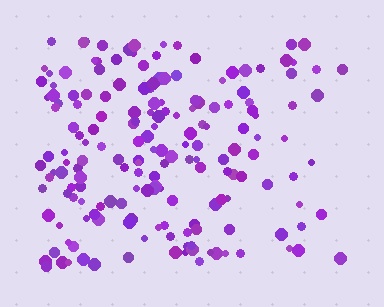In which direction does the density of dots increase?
From right to left, with the left side densest.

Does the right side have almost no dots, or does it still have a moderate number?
Still a moderate number, just noticeably fewer than the left.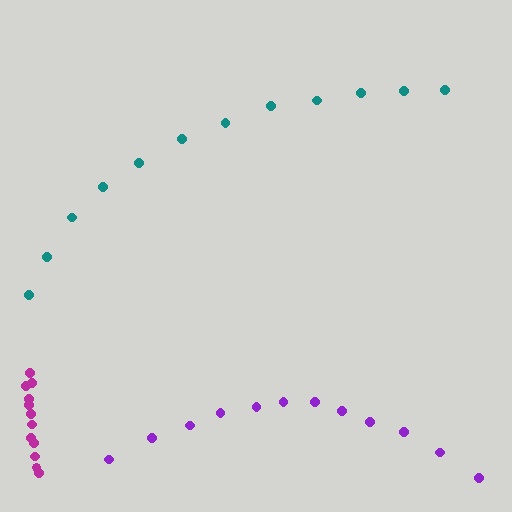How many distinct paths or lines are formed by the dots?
There are 3 distinct paths.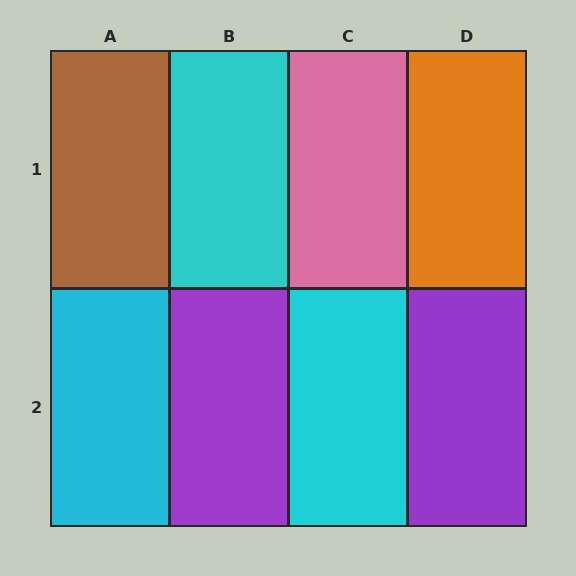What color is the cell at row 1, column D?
Orange.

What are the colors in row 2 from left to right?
Cyan, purple, cyan, purple.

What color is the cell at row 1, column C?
Pink.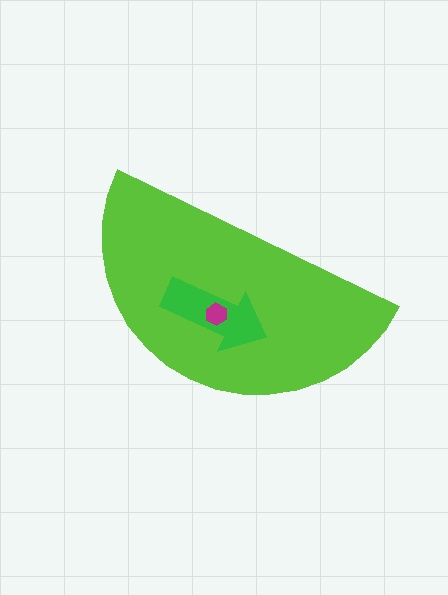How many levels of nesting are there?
3.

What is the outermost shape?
The lime semicircle.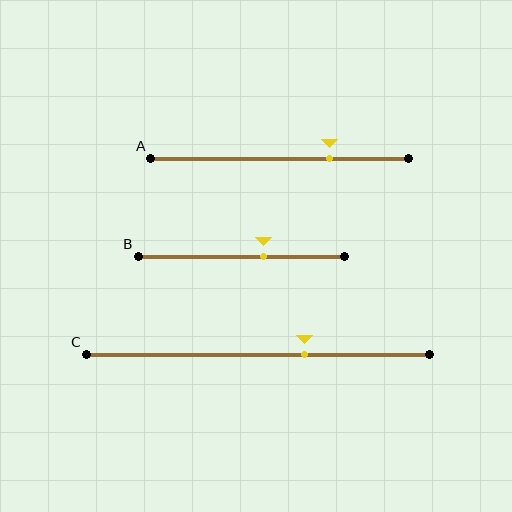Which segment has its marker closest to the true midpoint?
Segment B has its marker closest to the true midpoint.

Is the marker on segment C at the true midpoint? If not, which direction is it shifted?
No, the marker on segment C is shifted to the right by about 14% of the segment length.